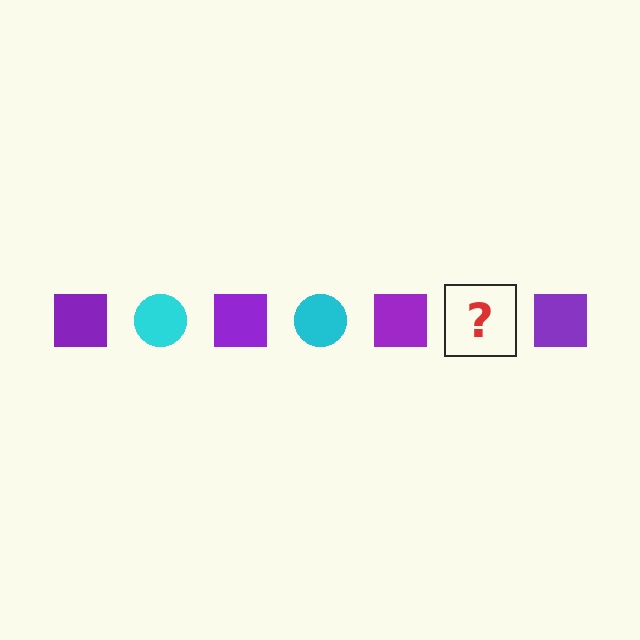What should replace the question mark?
The question mark should be replaced with a cyan circle.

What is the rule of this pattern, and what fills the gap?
The rule is that the pattern alternates between purple square and cyan circle. The gap should be filled with a cyan circle.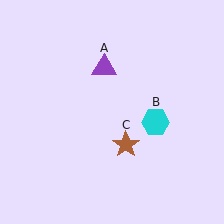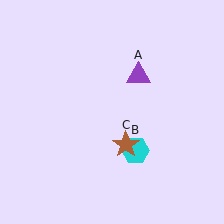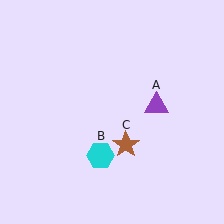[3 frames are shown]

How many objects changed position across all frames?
2 objects changed position: purple triangle (object A), cyan hexagon (object B).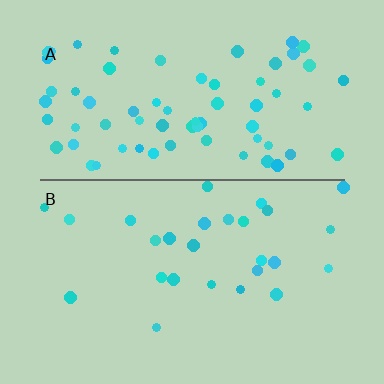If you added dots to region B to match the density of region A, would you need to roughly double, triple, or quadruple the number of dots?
Approximately double.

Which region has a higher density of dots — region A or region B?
A (the top).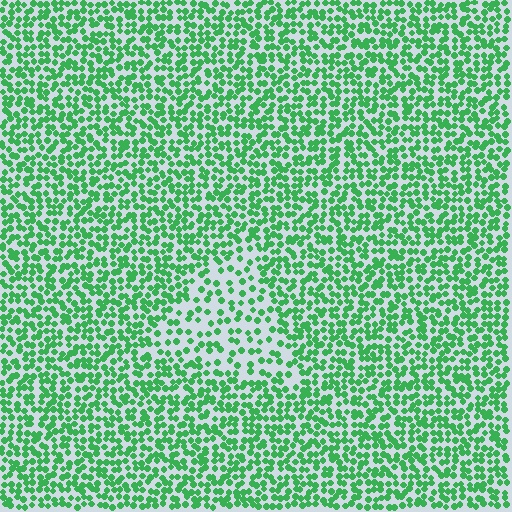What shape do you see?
I see a triangle.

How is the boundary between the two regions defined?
The boundary is defined by a change in element density (approximately 2.0x ratio). All elements are the same color, size, and shape.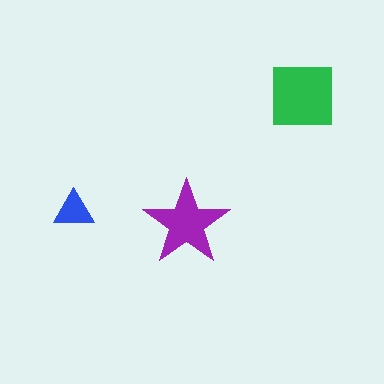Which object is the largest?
The green square.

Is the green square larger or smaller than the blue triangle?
Larger.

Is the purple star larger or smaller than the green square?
Smaller.